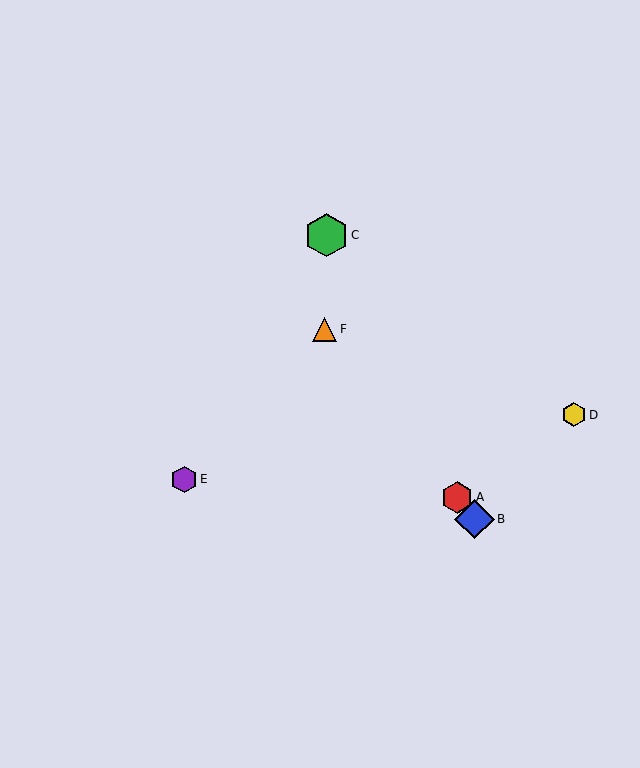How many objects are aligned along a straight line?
3 objects (A, B, F) are aligned along a straight line.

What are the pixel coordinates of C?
Object C is at (326, 235).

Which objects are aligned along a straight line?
Objects A, B, F are aligned along a straight line.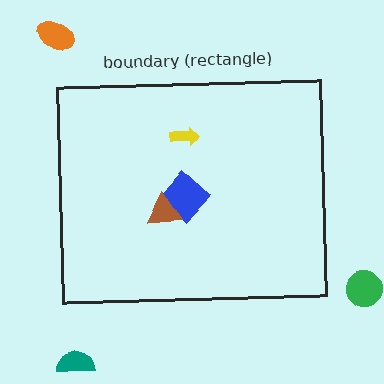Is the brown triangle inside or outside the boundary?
Inside.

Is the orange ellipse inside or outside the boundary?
Outside.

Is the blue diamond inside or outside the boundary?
Inside.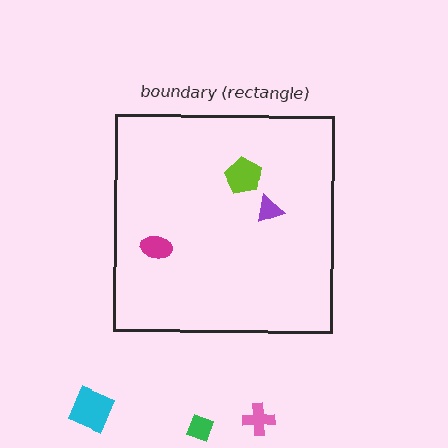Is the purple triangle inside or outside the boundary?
Inside.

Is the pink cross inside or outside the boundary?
Outside.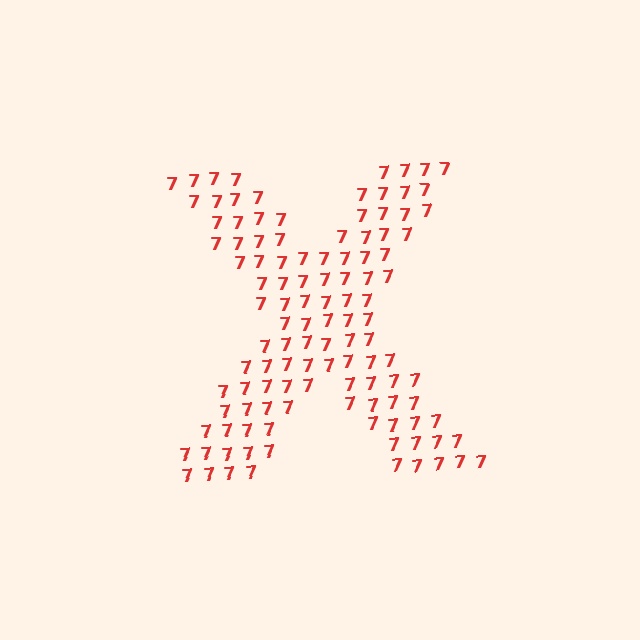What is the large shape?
The large shape is the letter X.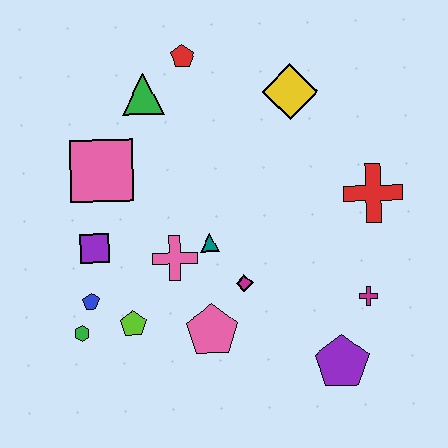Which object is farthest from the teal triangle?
The red pentagon is farthest from the teal triangle.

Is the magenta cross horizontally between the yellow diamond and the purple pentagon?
No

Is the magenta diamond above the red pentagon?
No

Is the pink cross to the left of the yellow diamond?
Yes